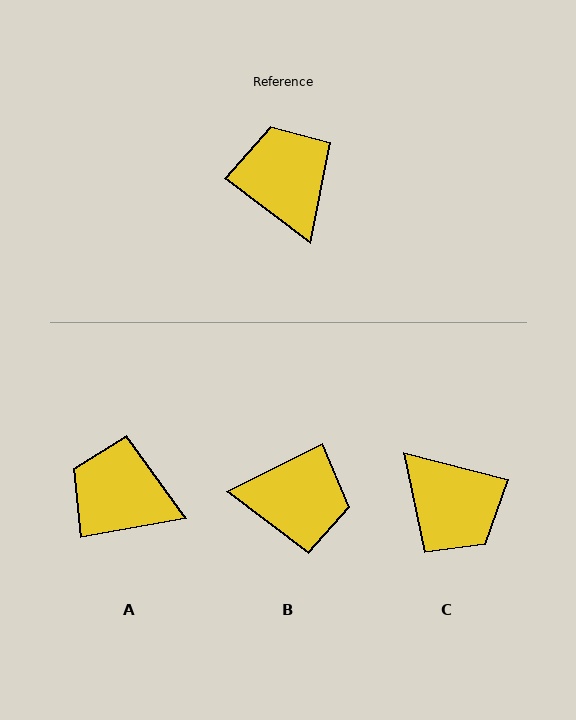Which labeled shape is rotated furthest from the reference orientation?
C, about 157 degrees away.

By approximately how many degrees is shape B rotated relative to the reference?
Approximately 116 degrees clockwise.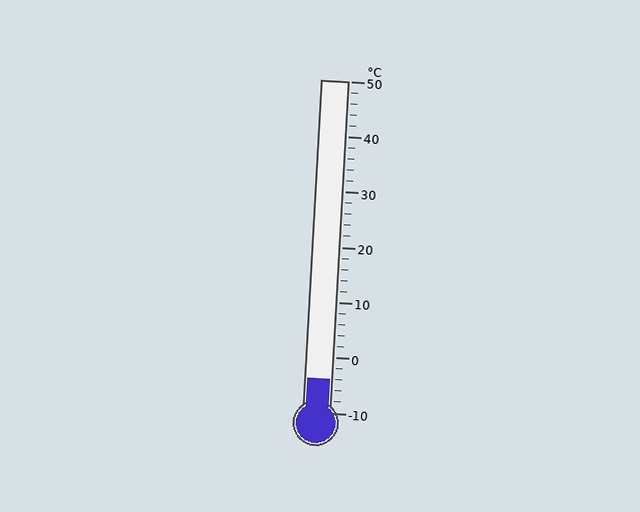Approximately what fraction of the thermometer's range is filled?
The thermometer is filled to approximately 10% of its range.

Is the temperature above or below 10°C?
The temperature is below 10°C.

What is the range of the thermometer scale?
The thermometer scale ranges from -10°C to 50°C.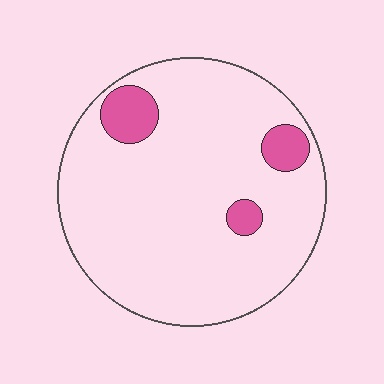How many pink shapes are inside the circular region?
3.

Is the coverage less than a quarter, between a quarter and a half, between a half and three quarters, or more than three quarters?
Less than a quarter.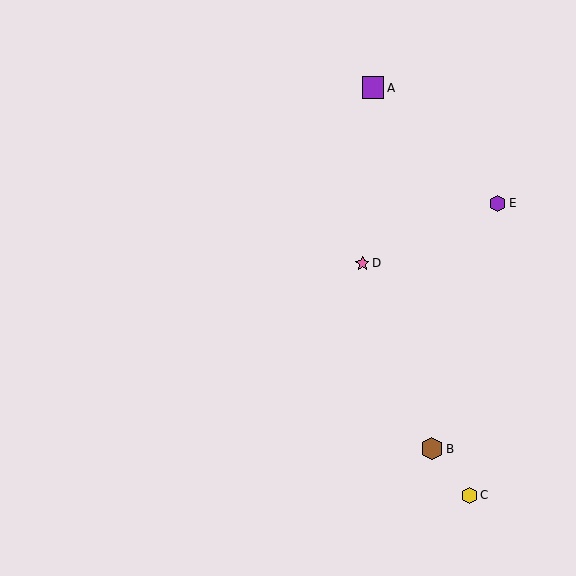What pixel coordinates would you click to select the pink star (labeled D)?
Click at (362, 263) to select the pink star D.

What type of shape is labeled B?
Shape B is a brown hexagon.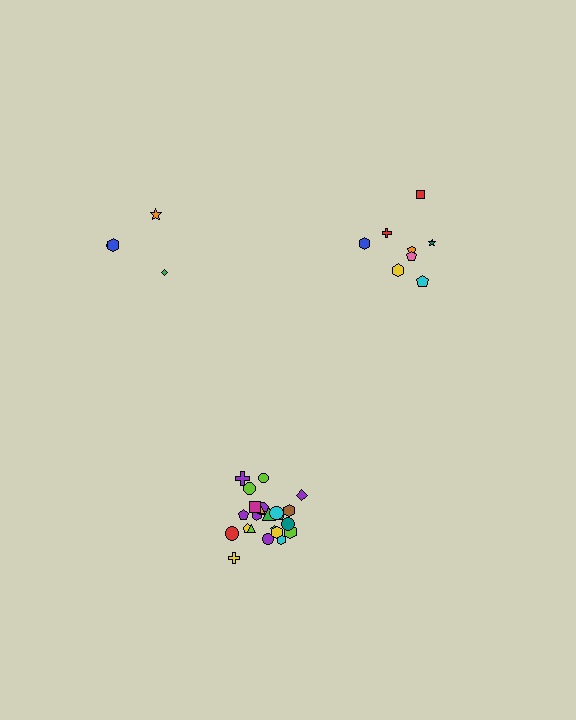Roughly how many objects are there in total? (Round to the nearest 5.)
Roughly 35 objects in total.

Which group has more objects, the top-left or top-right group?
The top-right group.